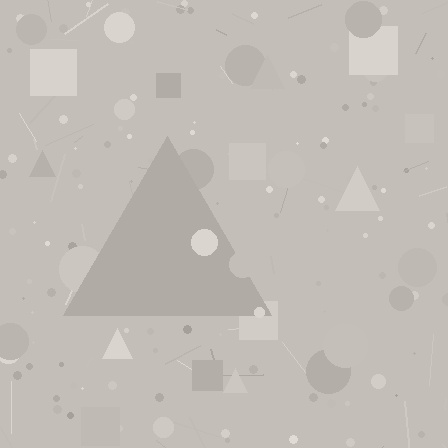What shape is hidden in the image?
A triangle is hidden in the image.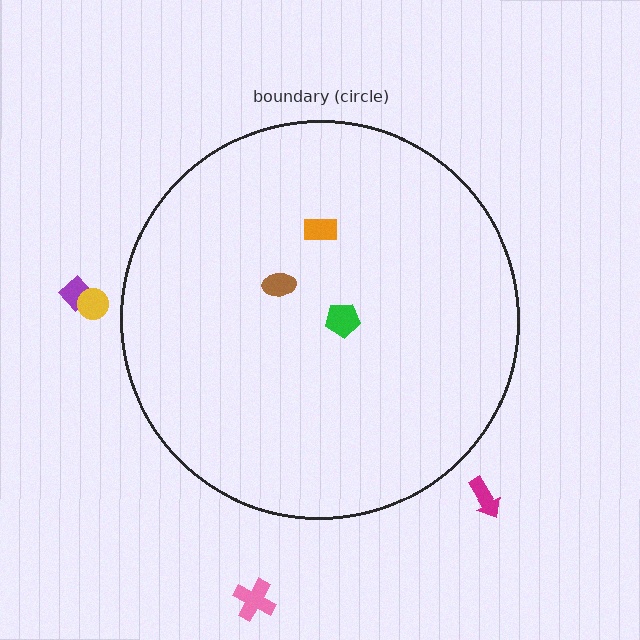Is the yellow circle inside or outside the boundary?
Outside.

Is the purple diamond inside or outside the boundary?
Outside.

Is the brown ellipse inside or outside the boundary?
Inside.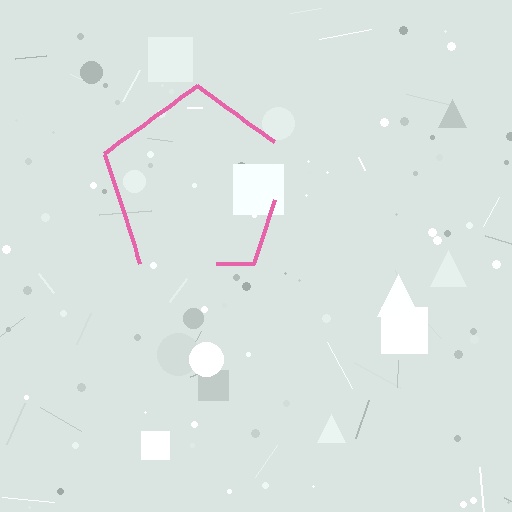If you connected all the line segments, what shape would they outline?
They would outline a pentagon.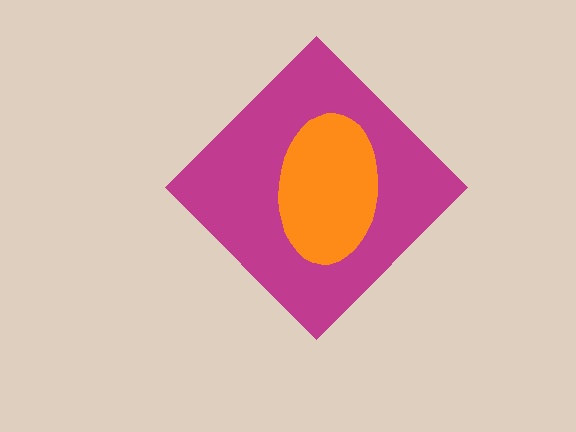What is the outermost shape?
The magenta diamond.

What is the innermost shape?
The orange ellipse.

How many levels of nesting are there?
2.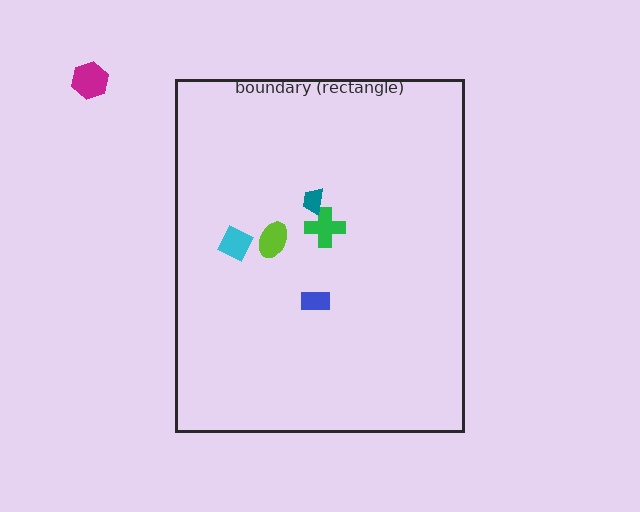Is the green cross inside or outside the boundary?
Inside.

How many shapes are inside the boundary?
5 inside, 1 outside.